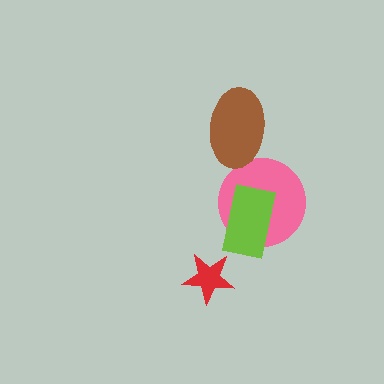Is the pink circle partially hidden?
Yes, it is partially covered by another shape.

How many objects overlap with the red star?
0 objects overlap with the red star.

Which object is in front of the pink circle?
The lime rectangle is in front of the pink circle.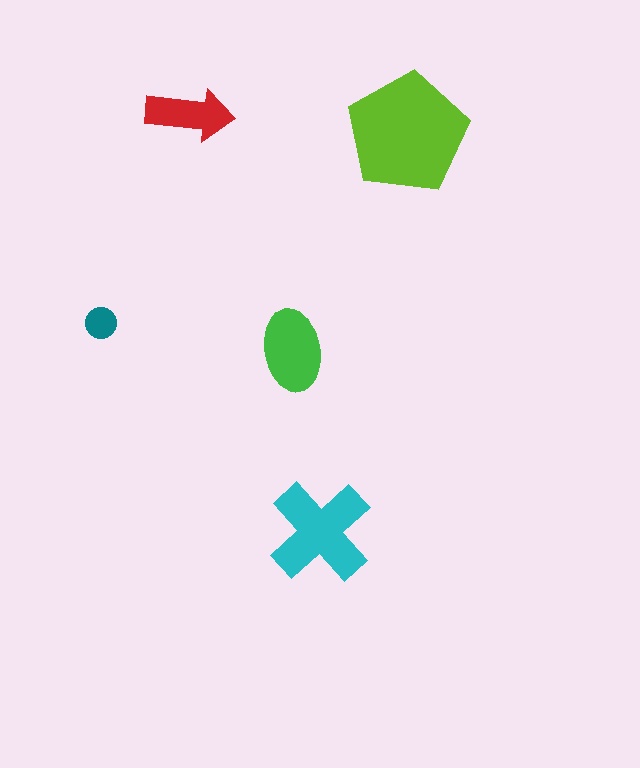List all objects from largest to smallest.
The lime pentagon, the cyan cross, the green ellipse, the red arrow, the teal circle.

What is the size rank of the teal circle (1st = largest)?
5th.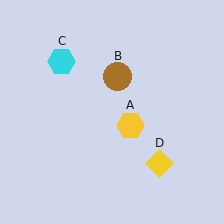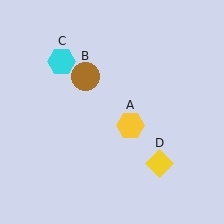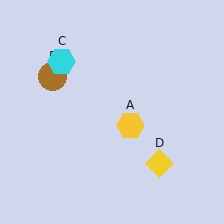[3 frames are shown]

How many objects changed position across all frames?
1 object changed position: brown circle (object B).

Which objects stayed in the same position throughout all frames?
Yellow hexagon (object A) and cyan hexagon (object C) and yellow diamond (object D) remained stationary.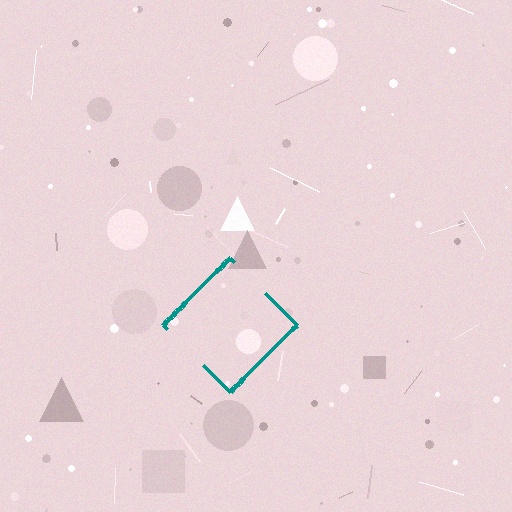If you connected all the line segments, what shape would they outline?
They would outline a diamond.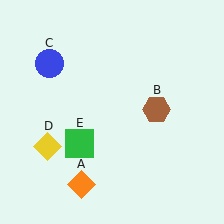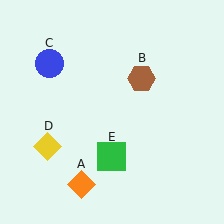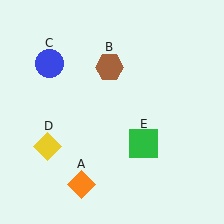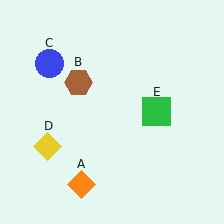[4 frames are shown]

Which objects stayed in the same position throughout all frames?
Orange diamond (object A) and blue circle (object C) and yellow diamond (object D) remained stationary.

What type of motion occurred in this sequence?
The brown hexagon (object B), green square (object E) rotated counterclockwise around the center of the scene.